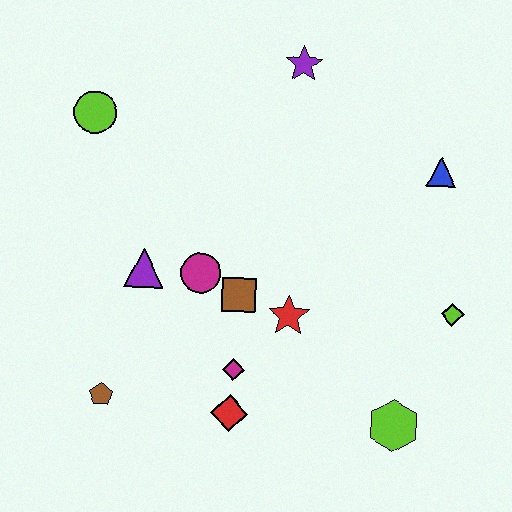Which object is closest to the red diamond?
The magenta diamond is closest to the red diamond.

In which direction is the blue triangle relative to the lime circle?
The blue triangle is to the right of the lime circle.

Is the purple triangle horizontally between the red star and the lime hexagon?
No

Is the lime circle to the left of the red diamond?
Yes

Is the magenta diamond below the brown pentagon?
No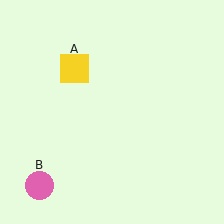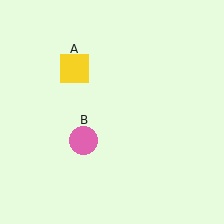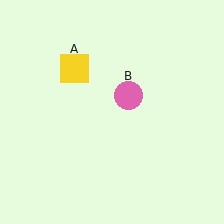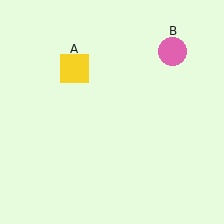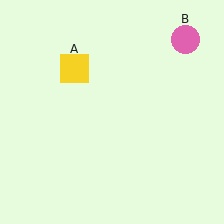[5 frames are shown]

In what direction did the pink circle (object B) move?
The pink circle (object B) moved up and to the right.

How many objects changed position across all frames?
1 object changed position: pink circle (object B).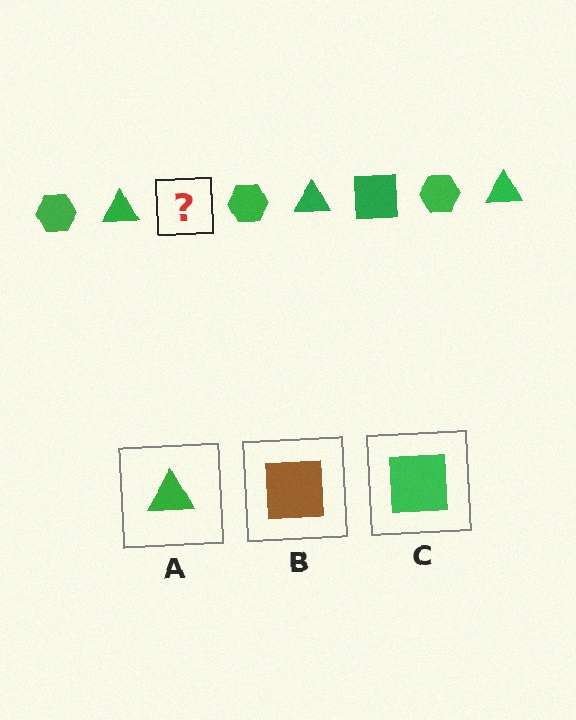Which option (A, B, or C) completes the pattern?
C.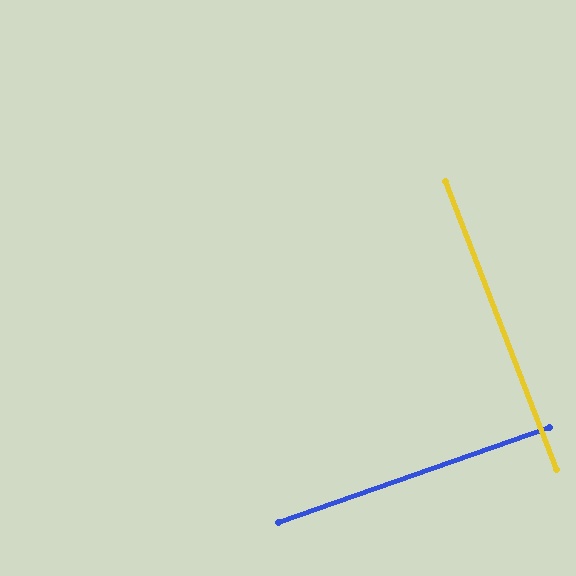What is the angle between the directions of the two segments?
Approximately 88 degrees.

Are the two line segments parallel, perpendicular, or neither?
Perpendicular — they meet at approximately 88°.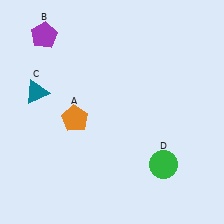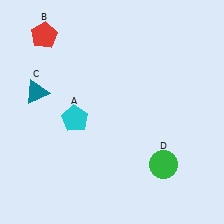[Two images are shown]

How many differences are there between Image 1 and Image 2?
There are 2 differences between the two images.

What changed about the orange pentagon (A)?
In Image 1, A is orange. In Image 2, it changed to cyan.